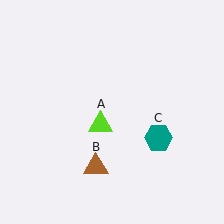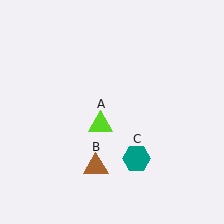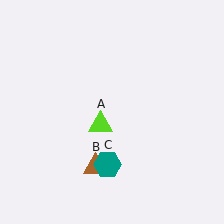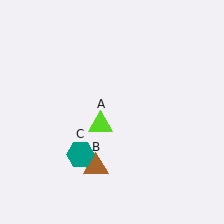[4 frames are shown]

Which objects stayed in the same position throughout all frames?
Lime triangle (object A) and brown triangle (object B) remained stationary.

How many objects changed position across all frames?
1 object changed position: teal hexagon (object C).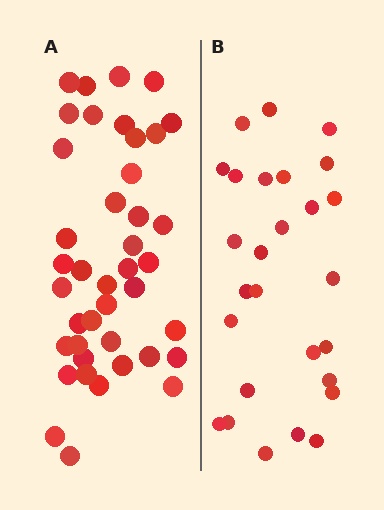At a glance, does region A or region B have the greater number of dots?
Region A (the left region) has more dots.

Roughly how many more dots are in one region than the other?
Region A has approximately 15 more dots than region B.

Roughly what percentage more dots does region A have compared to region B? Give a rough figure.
About 50% more.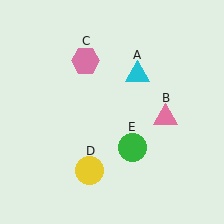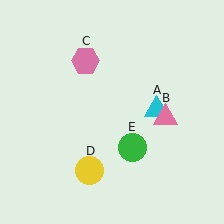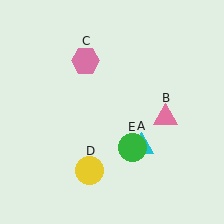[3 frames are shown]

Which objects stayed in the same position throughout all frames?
Pink triangle (object B) and pink hexagon (object C) and yellow circle (object D) and green circle (object E) remained stationary.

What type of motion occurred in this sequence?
The cyan triangle (object A) rotated clockwise around the center of the scene.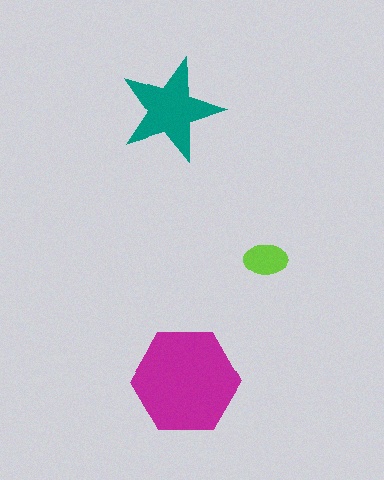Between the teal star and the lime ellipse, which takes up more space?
The teal star.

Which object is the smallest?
The lime ellipse.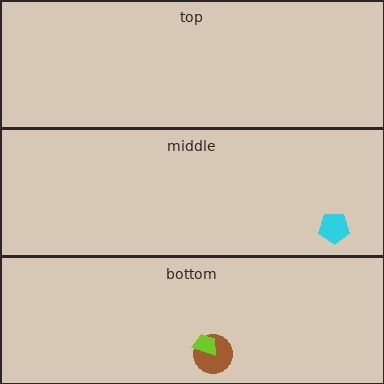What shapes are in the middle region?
The cyan pentagon.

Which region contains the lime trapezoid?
The bottom region.